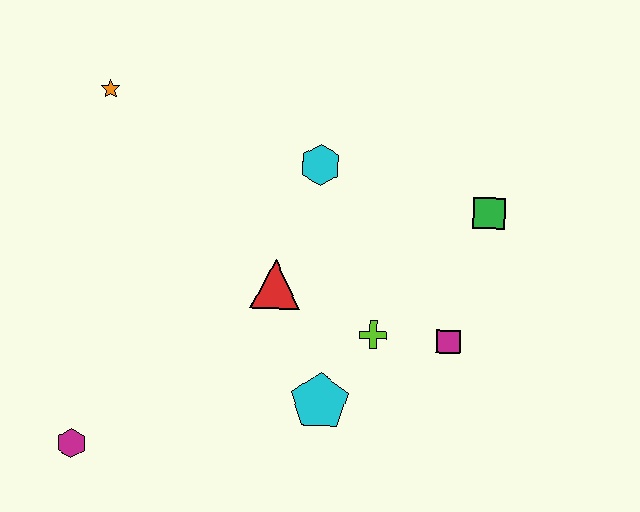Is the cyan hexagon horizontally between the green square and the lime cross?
No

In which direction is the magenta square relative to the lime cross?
The magenta square is to the right of the lime cross.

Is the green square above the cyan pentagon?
Yes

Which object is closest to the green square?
The magenta square is closest to the green square.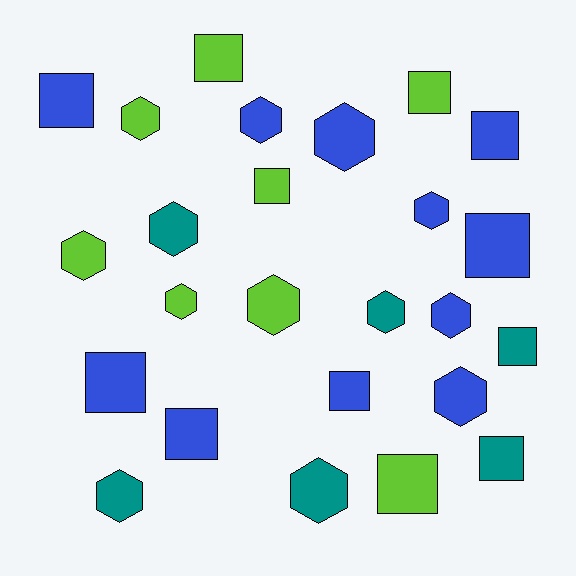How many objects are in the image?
There are 25 objects.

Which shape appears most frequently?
Hexagon, with 13 objects.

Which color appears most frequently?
Blue, with 11 objects.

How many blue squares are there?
There are 6 blue squares.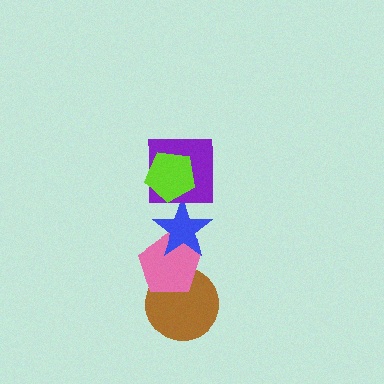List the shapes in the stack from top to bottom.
From top to bottom: the lime pentagon, the purple square, the blue star, the pink pentagon, the brown circle.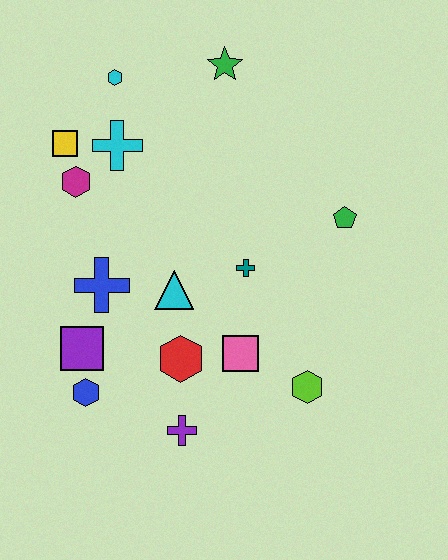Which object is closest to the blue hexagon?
The purple square is closest to the blue hexagon.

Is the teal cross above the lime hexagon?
Yes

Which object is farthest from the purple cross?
The green star is farthest from the purple cross.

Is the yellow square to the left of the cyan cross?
Yes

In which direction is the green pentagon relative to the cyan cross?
The green pentagon is to the right of the cyan cross.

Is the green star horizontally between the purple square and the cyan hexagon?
No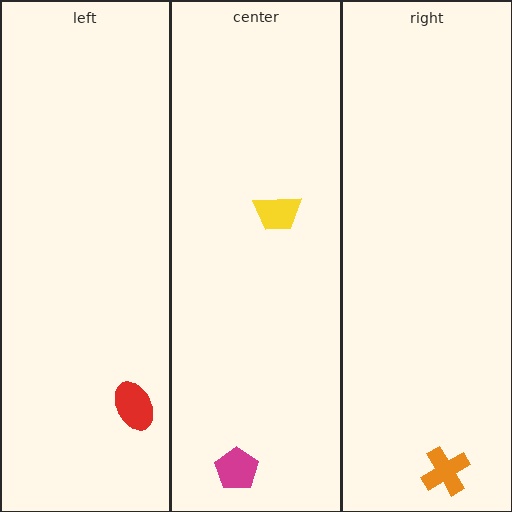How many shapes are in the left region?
1.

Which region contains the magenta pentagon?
The center region.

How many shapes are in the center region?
2.